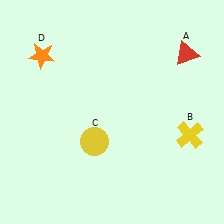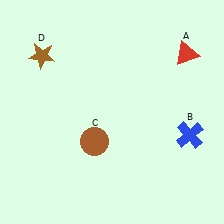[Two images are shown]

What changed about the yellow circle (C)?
In Image 1, C is yellow. In Image 2, it changed to brown.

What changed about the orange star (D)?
In Image 1, D is orange. In Image 2, it changed to brown.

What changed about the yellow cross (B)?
In Image 1, B is yellow. In Image 2, it changed to blue.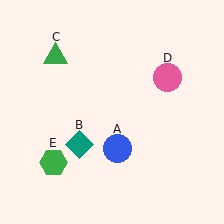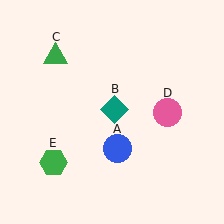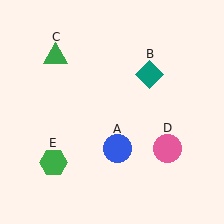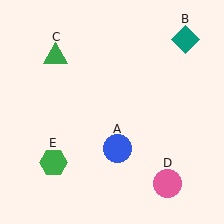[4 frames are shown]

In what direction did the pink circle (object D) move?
The pink circle (object D) moved down.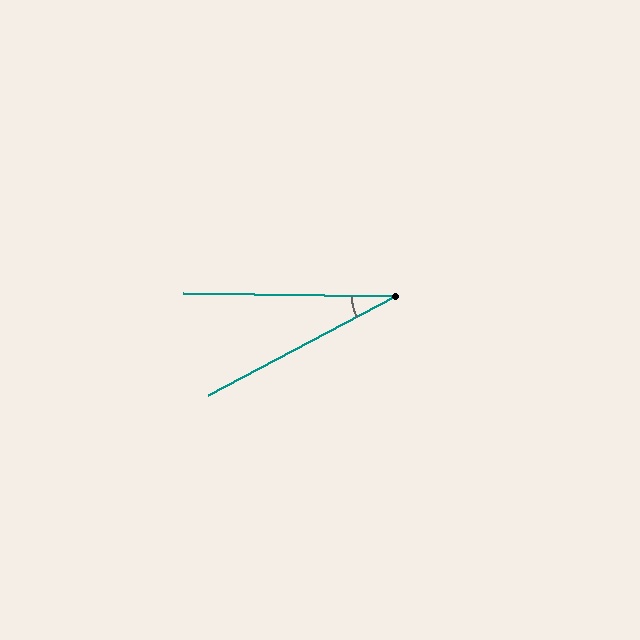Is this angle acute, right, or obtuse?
It is acute.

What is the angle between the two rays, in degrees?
Approximately 29 degrees.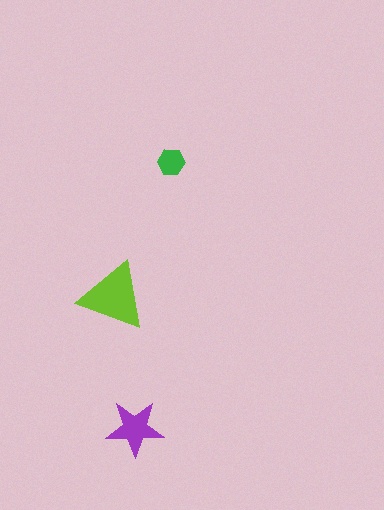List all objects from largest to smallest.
The lime triangle, the purple star, the green hexagon.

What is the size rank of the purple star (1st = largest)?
2nd.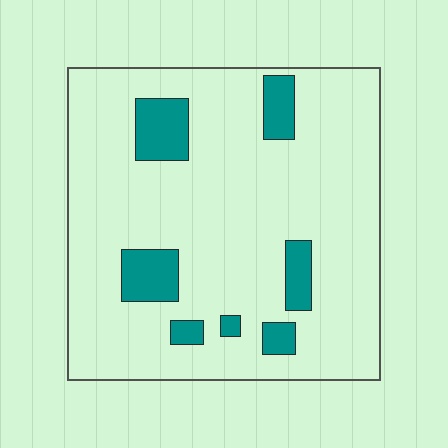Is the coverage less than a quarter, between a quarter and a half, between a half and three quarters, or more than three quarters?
Less than a quarter.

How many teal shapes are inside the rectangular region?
7.